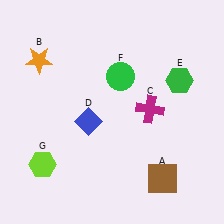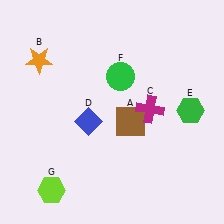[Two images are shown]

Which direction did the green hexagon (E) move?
The green hexagon (E) moved down.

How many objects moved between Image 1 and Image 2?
3 objects moved between the two images.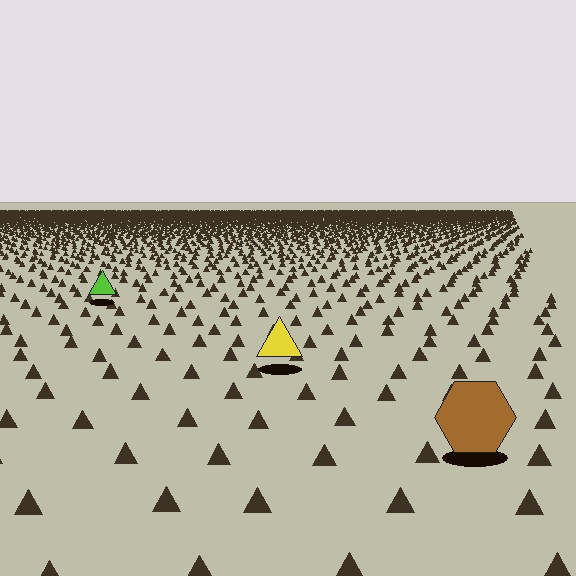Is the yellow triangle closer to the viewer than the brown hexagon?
No. The brown hexagon is closer — you can tell from the texture gradient: the ground texture is coarser near it.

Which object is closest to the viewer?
The brown hexagon is closest. The texture marks near it are larger and more spread out.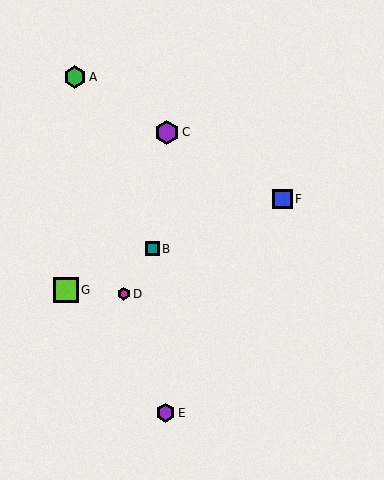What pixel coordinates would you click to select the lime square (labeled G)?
Click at (66, 290) to select the lime square G.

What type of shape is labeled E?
Shape E is a purple hexagon.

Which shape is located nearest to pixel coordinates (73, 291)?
The lime square (labeled G) at (66, 290) is nearest to that location.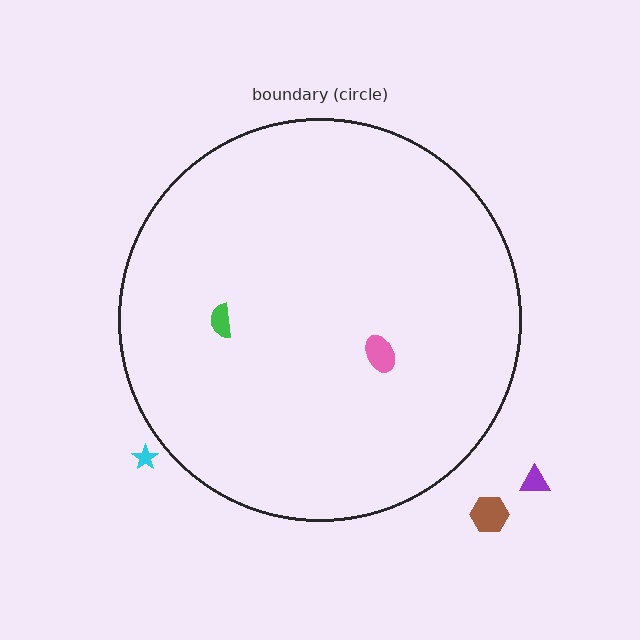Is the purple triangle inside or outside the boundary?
Outside.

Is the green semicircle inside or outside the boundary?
Inside.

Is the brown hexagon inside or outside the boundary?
Outside.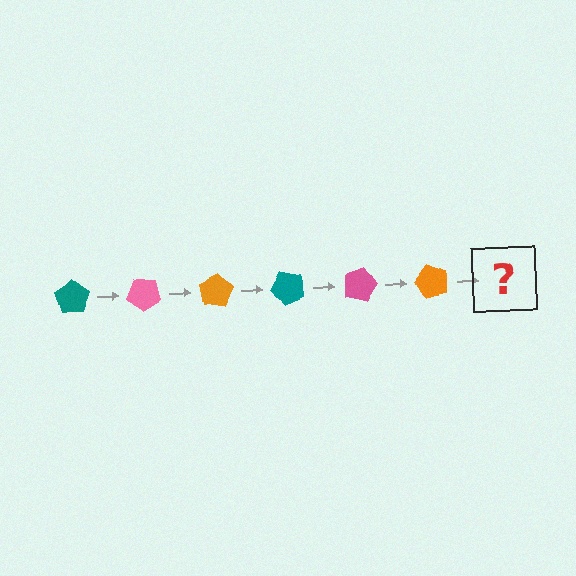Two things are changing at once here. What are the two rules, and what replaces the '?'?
The two rules are that it rotates 40 degrees each step and the color cycles through teal, pink, and orange. The '?' should be a teal pentagon, rotated 240 degrees from the start.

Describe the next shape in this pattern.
It should be a teal pentagon, rotated 240 degrees from the start.